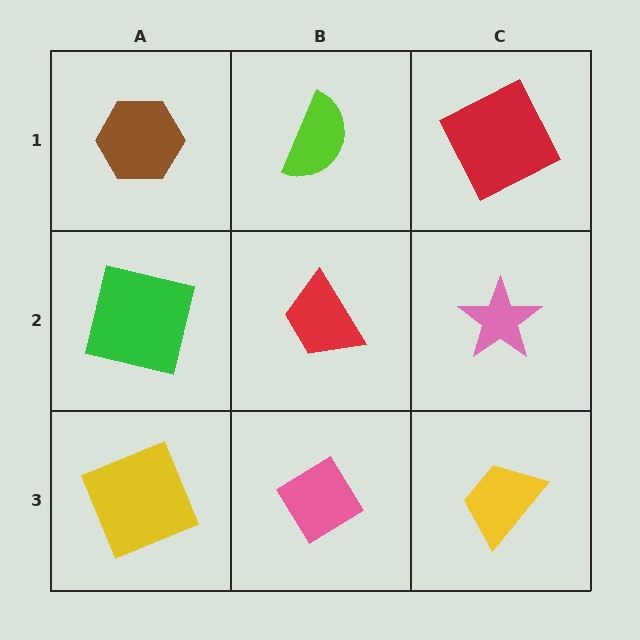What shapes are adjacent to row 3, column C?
A pink star (row 2, column C), a pink diamond (row 3, column B).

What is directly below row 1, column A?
A green square.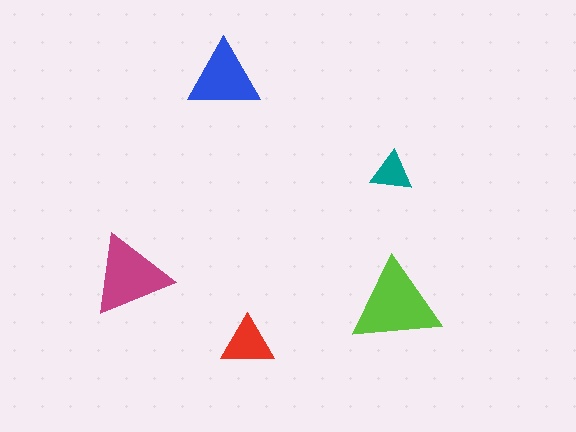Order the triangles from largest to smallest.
the lime one, the magenta one, the blue one, the red one, the teal one.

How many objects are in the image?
There are 5 objects in the image.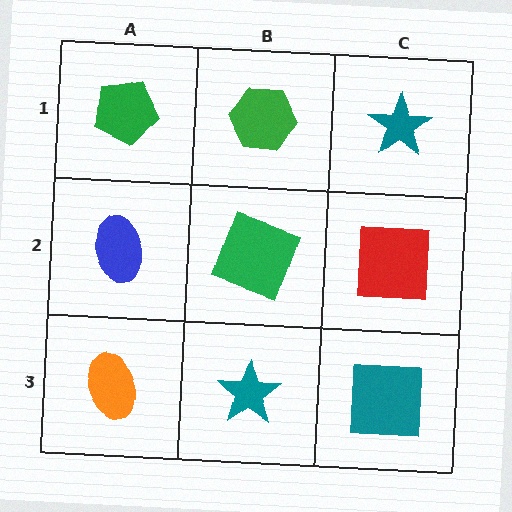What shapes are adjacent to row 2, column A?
A green pentagon (row 1, column A), an orange ellipse (row 3, column A), a green square (row 2, column B).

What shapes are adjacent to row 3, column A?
A blue ellipse (row 2, column A), a teal star (row 3, column B).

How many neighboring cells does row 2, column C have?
3.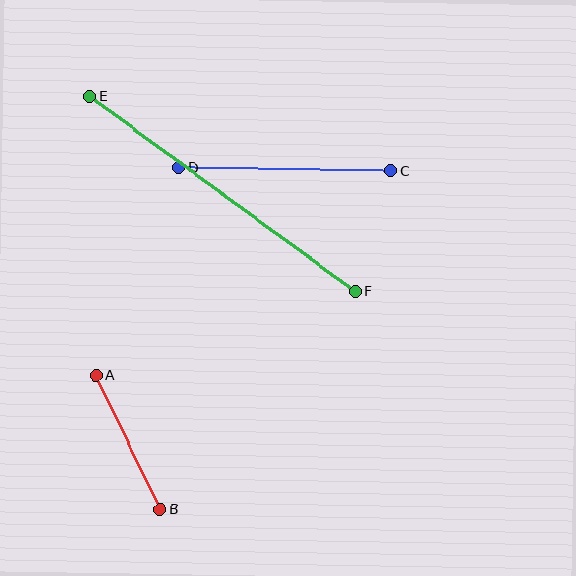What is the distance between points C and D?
The distance is approximately 212 pixels.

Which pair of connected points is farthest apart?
Points E and F are farthest apart.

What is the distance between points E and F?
The distance is approximately 330 pixels.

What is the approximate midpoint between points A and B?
The midpoint is at approximately (128, 442) pixels.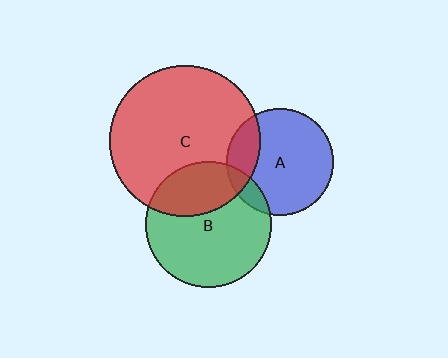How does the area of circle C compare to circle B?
Approximately 1.4 times.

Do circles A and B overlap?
Yes.